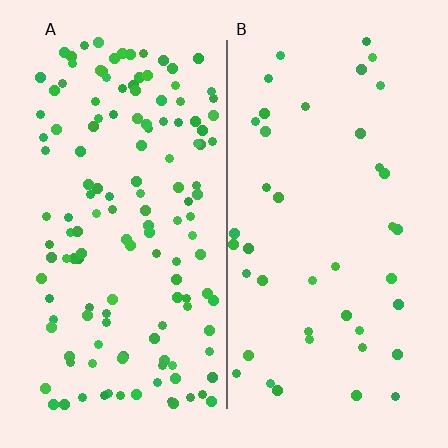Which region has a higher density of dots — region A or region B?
A (the left).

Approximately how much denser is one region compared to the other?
Approximately 3.3× — region A over region B.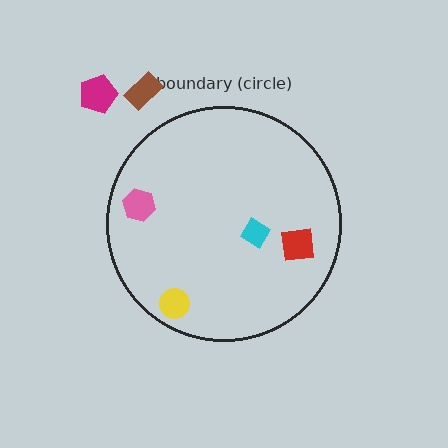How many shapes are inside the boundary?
4 inside, 2 outside.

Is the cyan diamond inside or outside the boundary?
Inside.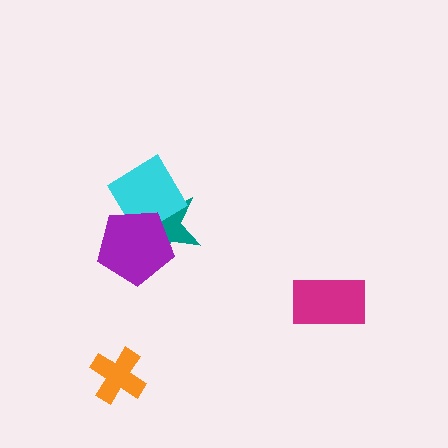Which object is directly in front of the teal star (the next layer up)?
The cyan diamond is directly in front of the teal star.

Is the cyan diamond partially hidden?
Yes, it is partially covered by another shape.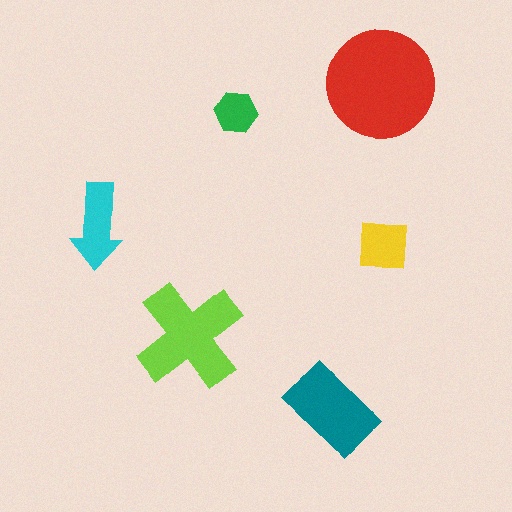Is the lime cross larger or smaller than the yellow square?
Larger.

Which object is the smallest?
The green hexagon.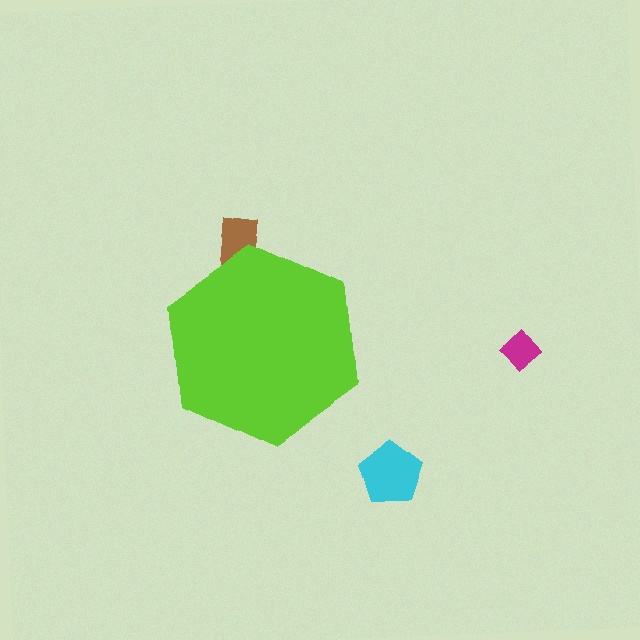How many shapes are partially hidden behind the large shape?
1 shape is partially hidden.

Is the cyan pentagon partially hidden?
No, the cyan pentagon is fully visible.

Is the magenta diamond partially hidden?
No, the magenta diamond is fully visible.